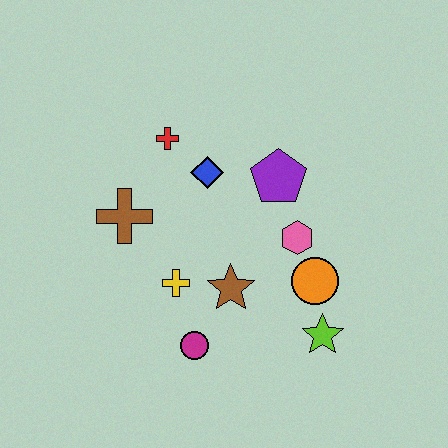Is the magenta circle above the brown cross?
No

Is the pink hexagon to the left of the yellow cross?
No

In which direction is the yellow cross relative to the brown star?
The yellow cross is to the left of the brown star.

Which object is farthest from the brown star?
The red cross is farthest from the brown star.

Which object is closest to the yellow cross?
The brown star is closest to the yellow cross.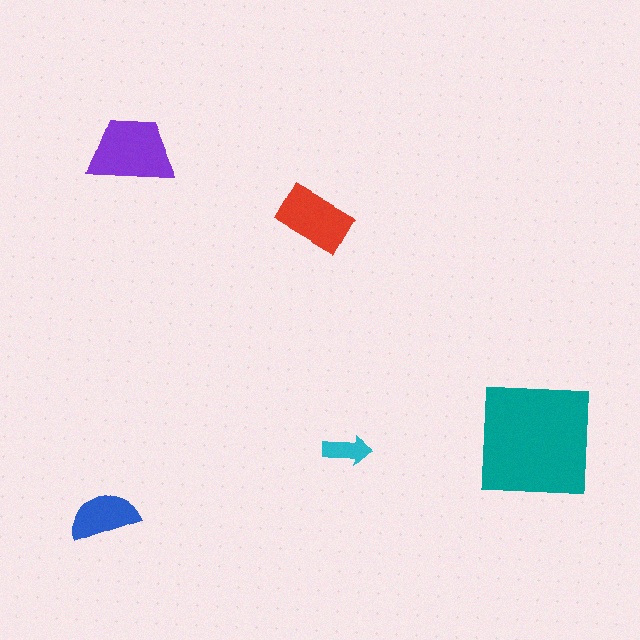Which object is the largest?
The teal square.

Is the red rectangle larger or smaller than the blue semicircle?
Larger.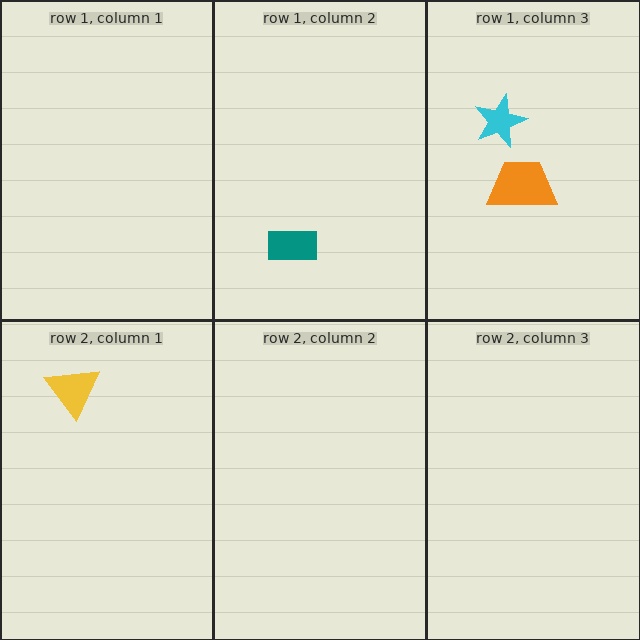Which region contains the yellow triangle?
The row 2, column 1 region.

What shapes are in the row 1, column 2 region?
The teal rectangle.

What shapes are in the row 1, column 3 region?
The orange trapezoid, the cyan star.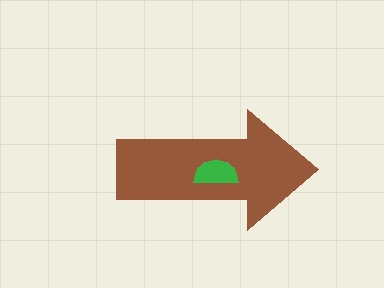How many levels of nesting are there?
2.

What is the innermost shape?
The green semicircle.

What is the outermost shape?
The brown arrow.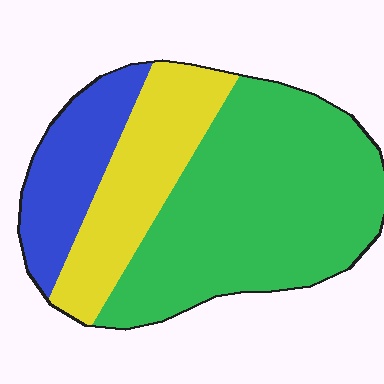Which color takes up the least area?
Blue, at roughly 20%.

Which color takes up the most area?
Green, at roughly 55%.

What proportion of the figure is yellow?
Yellow covers roughly 25% of the figure.